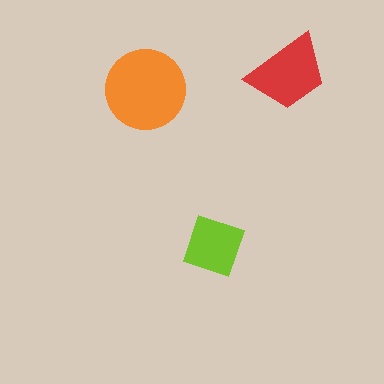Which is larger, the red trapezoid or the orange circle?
The orange circle.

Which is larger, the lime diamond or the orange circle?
The orange circle.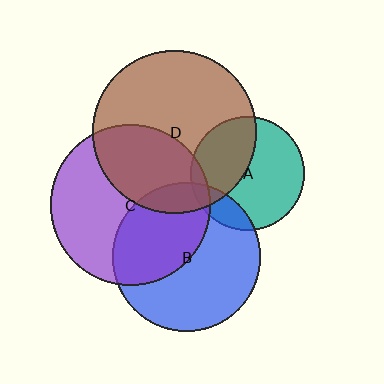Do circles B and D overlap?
Yes.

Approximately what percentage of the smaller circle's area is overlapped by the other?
Approximately 10%.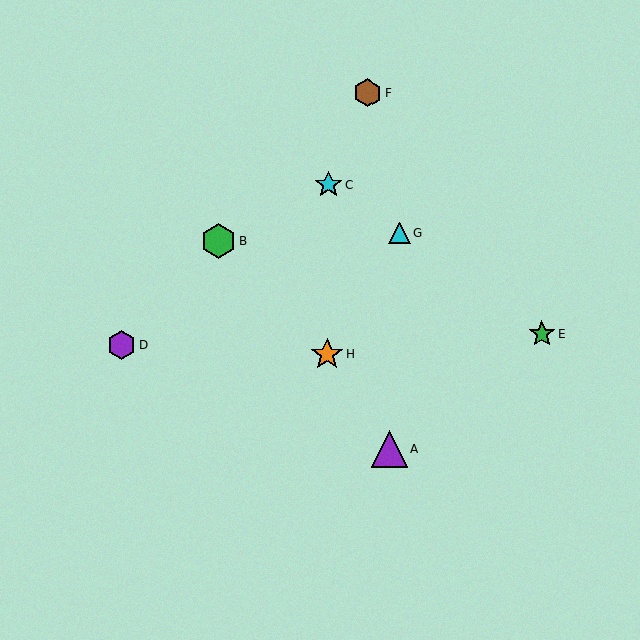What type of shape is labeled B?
Shape B is a green hexagon.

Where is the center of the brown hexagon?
The center of the brown hexagon is at (368, 93).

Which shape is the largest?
The purple triangle (labeled A) is the largest.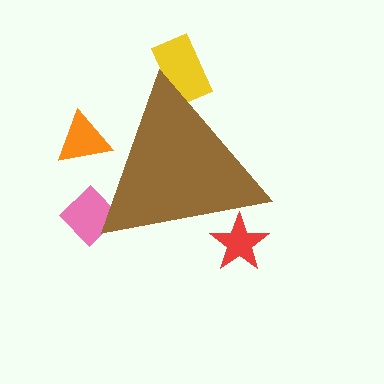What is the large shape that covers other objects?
A brown triangle.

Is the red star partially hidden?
Yes, the red star is partially hidden behind the brown triangle.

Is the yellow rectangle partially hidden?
Yes, the yellow rectangle is partially hidden behind the brown triangle.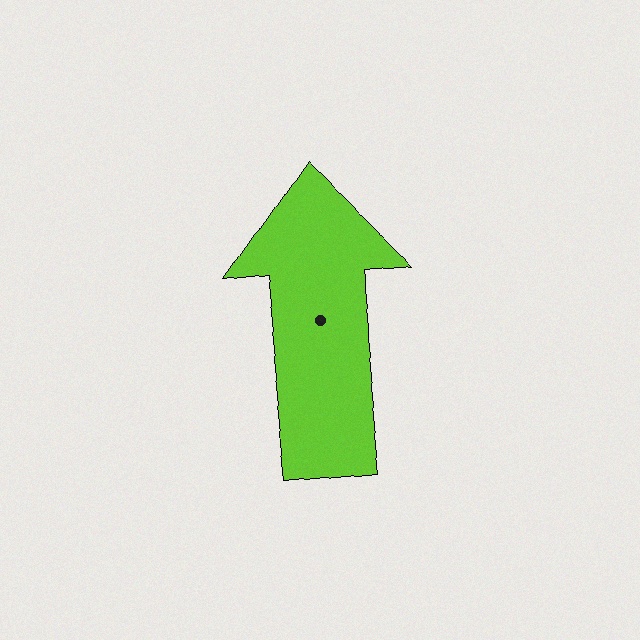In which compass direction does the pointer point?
North.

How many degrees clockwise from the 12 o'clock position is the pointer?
Approximately 354 degrees.